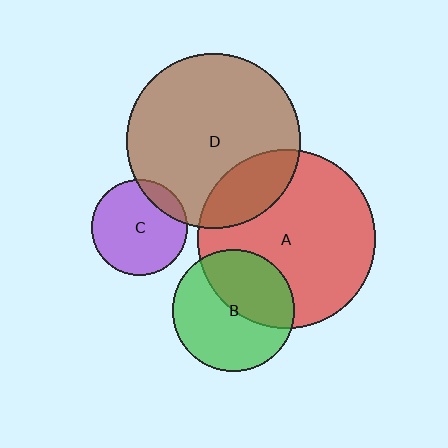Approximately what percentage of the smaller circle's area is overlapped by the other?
Approximately 15%.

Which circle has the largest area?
Circle A (red).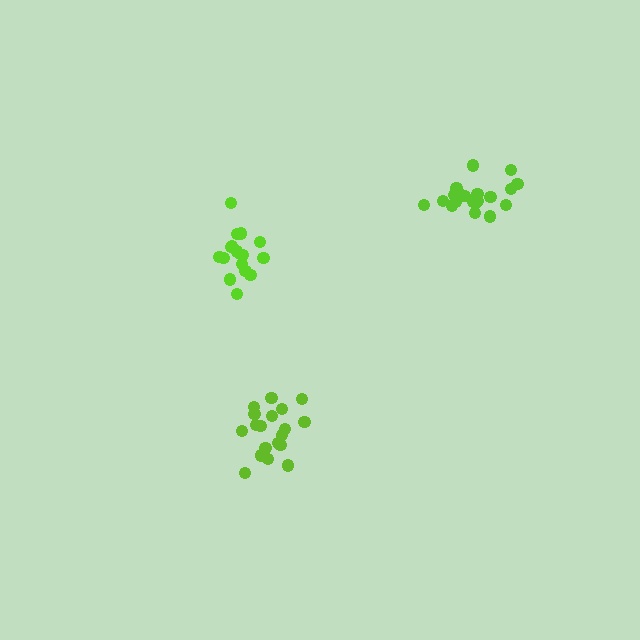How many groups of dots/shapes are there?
There are 3 groups.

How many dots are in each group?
Group 1: 17 dots, Group 2: 20 dots, Group 3: 19 dots (56 total).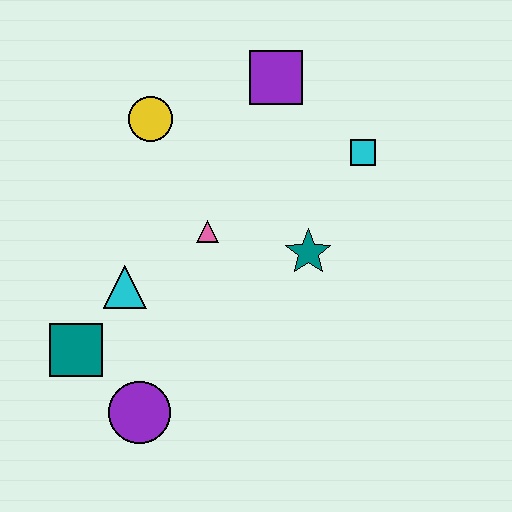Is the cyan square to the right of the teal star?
Yes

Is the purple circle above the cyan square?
No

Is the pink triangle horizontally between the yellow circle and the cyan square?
Yes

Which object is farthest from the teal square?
The cyan square is farthest from the teal square.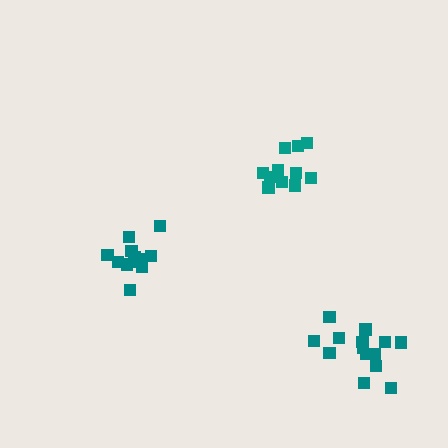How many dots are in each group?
Group 1: 12 dots, Group 2: 11 dots, Group 3: 14 dots (37 total).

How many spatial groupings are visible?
There are 3 spatial groupings.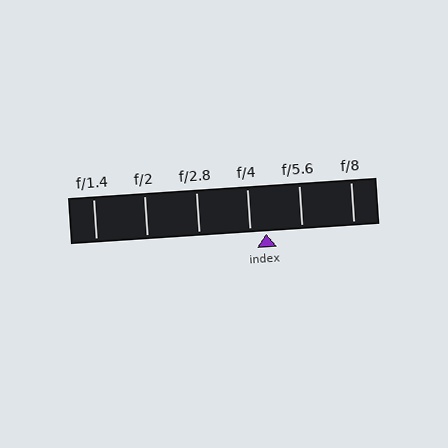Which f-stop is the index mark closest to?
The index mark is closest to f/4.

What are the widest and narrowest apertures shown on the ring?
The widest aperture shown is f/1.4 and the narrowest is f/8.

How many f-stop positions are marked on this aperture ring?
There are 6 f-stop positions marked.